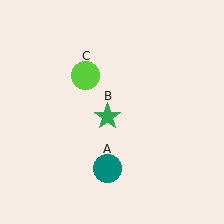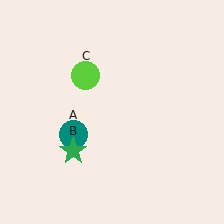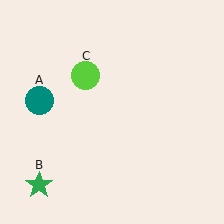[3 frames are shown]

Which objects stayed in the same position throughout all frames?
Lime circle (object C) remained stationary.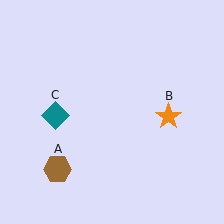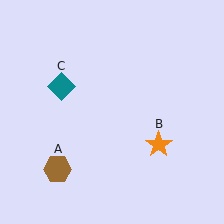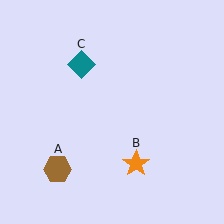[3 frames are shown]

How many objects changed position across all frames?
2 objects changed position: orange star (object B), teal diamond (object C).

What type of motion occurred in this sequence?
The orange star (object B), teal diamond (object C) rotated clockwise around the center of the scene.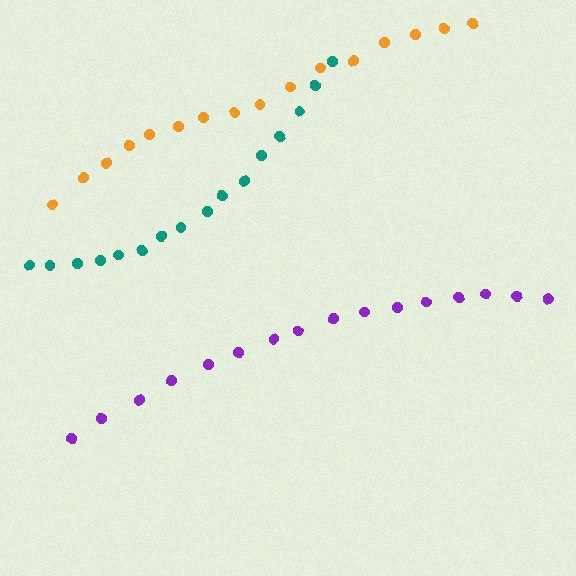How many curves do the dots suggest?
There are 3 distinct paths.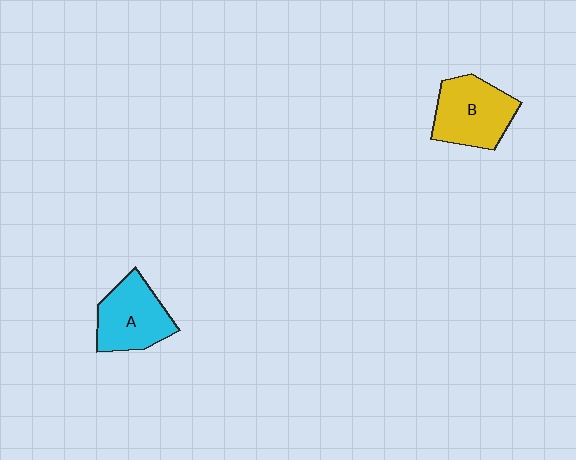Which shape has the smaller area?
Shape A (cyan).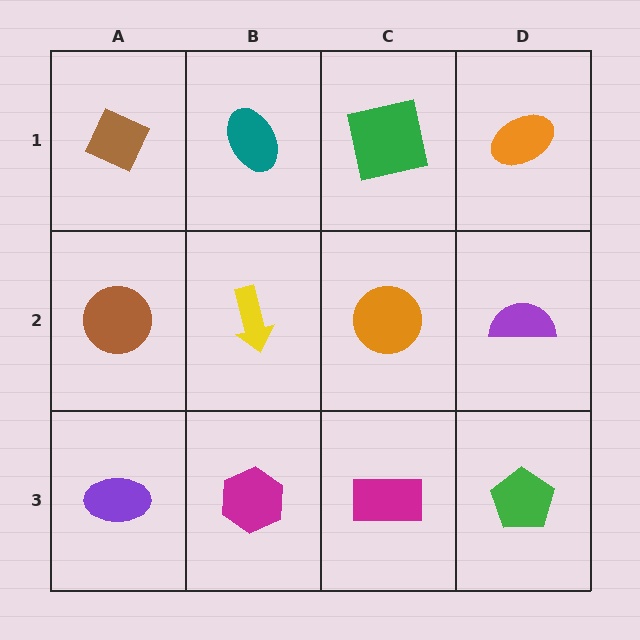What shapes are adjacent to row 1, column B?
A yellow arrow (row 2, column B), a brown diamond (row 1, column A), a green square (row 1, column C).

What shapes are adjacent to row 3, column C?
An orange circle (row 2, column C), a magenta hexagon (row 3, column B), a green pentagon (row 3, column D).